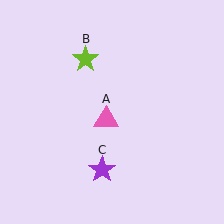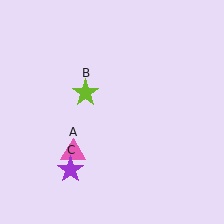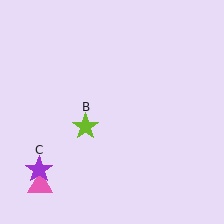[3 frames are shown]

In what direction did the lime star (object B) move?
The lime star (object B) moved down.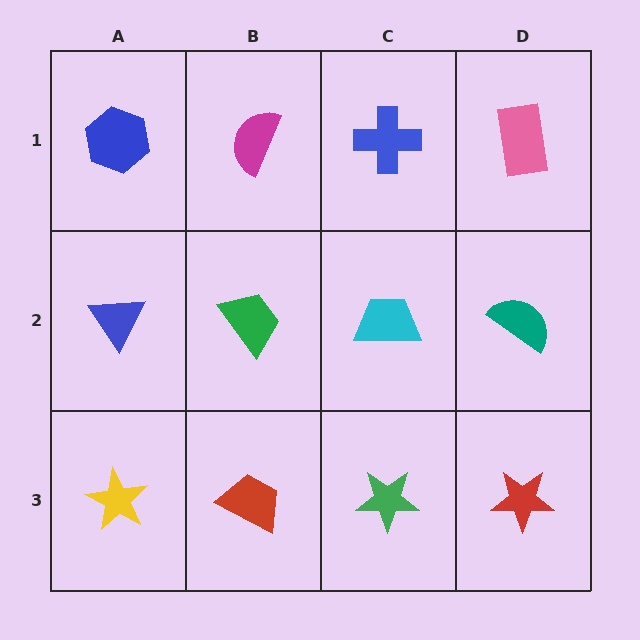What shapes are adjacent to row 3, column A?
A blue triangle (row 2, column A), a red trapezoid (row 3, column B).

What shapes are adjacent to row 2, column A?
A blue hexagon (row 1, column A), a yellow star (row 3, column A), a green trapezoid (row 2, column B).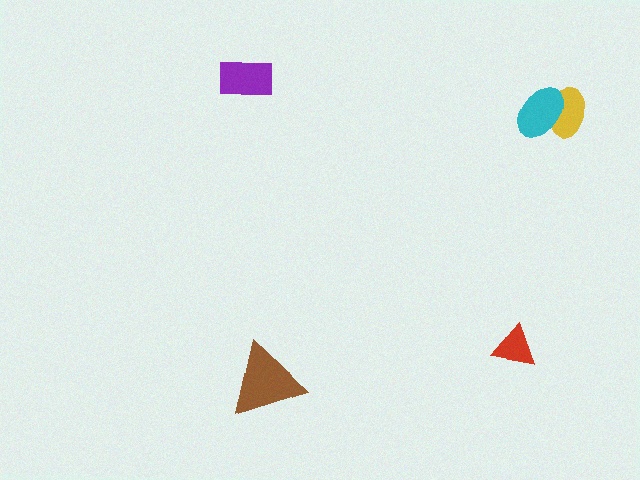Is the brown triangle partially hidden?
No, no other shape covers it.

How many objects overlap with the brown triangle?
0 objects overlap with the brown triangle.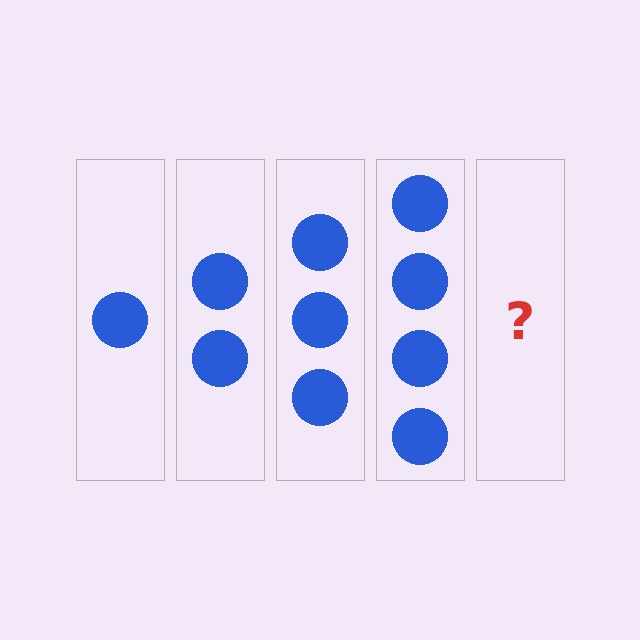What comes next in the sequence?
The next element should be 5 circles.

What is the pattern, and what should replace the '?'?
The pattern is that each step adds one more circle. The '?' should be 5 circles.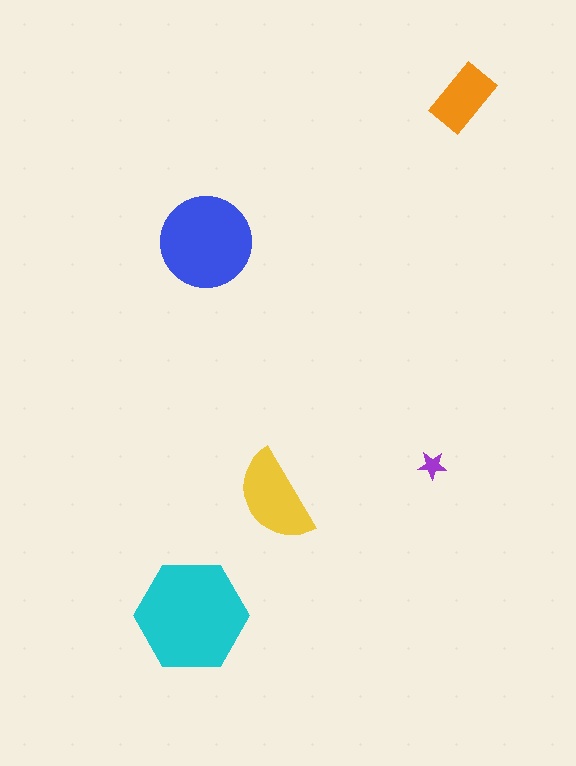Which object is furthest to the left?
The cyan hexagon is leftmost.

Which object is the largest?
The cyan hexagon.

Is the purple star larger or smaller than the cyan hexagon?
Smaller.